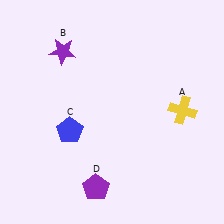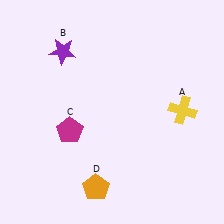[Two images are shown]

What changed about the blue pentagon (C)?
In Image 1, C is blue. In Image 2, it changed to magenta.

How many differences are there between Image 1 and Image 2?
There are 2 differences between the two images.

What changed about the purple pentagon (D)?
In Image 1, D is purple. In Image 2, it changed to orange.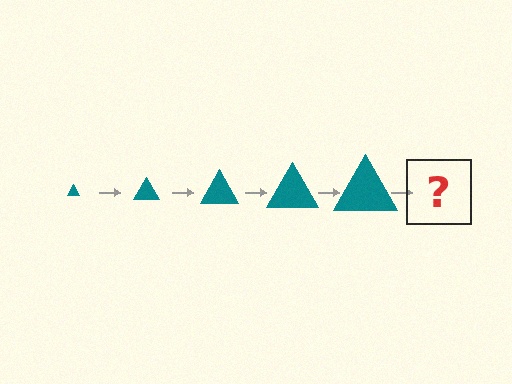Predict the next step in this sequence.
The next step is a teal triangle, larger than the previous one.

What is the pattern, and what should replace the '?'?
The pattern is that the triangle gets progressively larger each step. The '?' should be a teal triangle, larger than the previous one.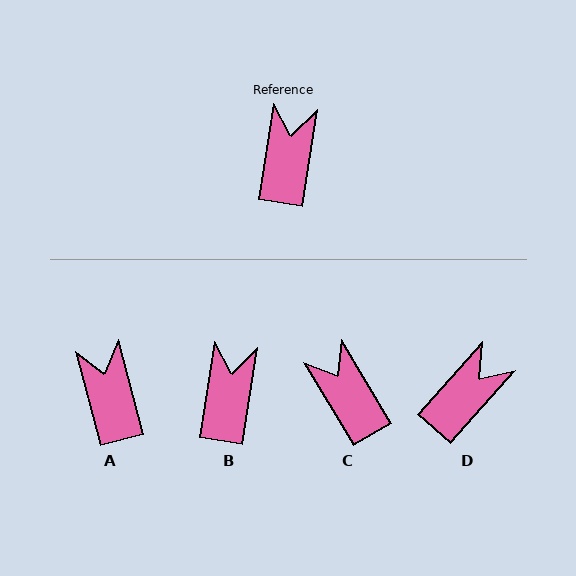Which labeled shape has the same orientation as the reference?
B.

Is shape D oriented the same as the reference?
No, it is off by about 33 degrees.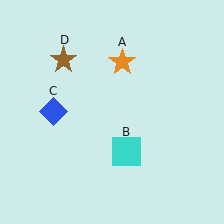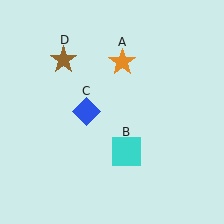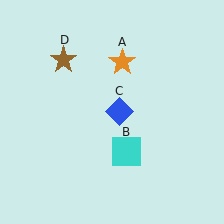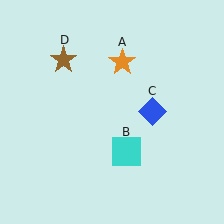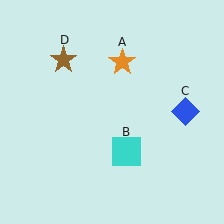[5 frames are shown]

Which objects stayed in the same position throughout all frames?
Orange star (object A) and cyan square (object B) and brown star (object D) remained stationary.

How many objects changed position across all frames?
1 object changed position: blue diamond (object C).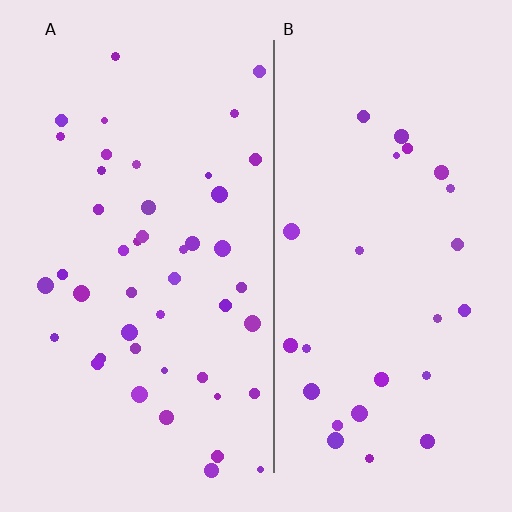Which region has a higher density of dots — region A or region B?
A (the left).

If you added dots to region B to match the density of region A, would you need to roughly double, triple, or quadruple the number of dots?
Approximately double.